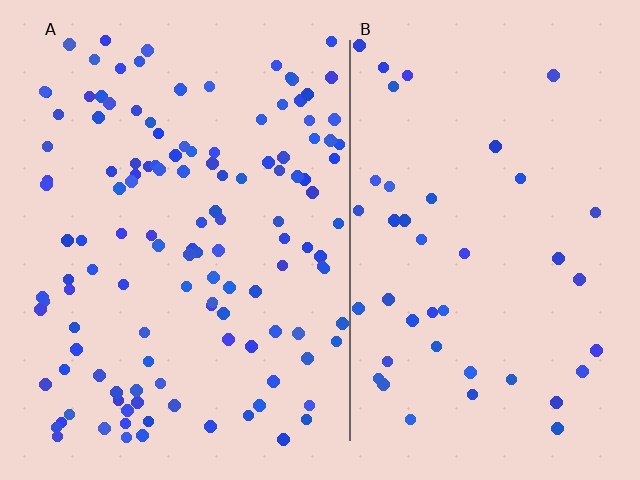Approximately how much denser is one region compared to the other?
Approximately 3.0× — region A over region B.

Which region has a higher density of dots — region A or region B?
A (the left).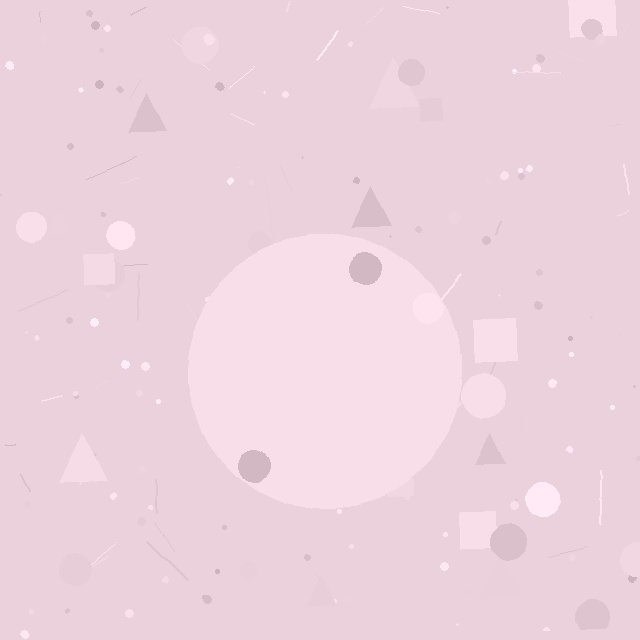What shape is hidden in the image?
A circle is hidden in the image.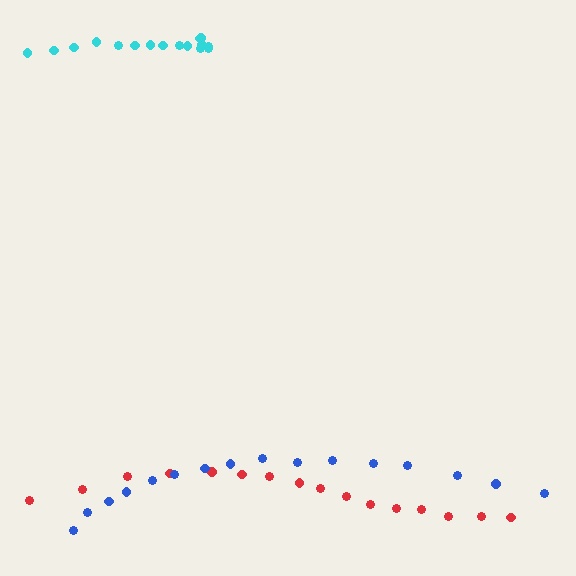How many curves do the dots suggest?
There are 3 distinct paths.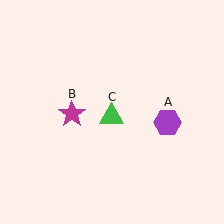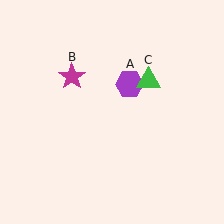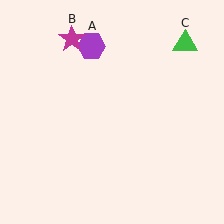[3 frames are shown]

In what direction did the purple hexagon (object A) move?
The purple hexagon (object A) moved up and to the left.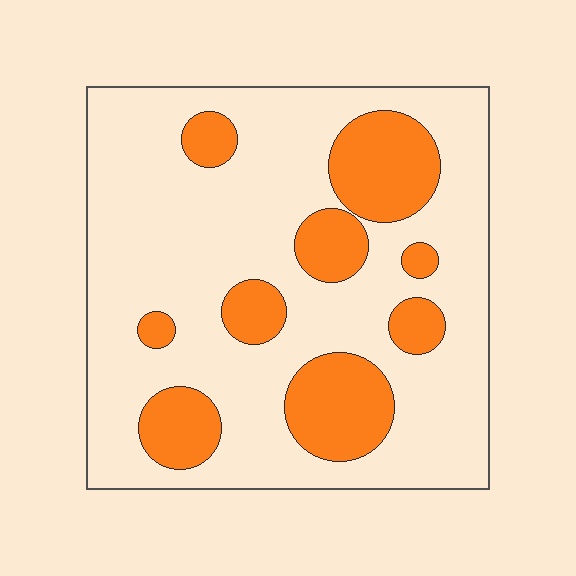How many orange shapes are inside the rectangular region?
9.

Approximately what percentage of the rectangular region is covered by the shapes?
Approximately 25%.